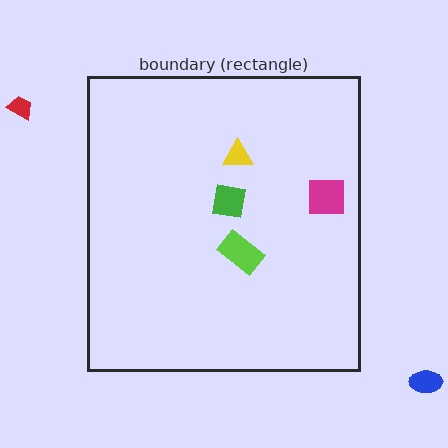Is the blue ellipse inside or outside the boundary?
Outside.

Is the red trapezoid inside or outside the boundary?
Outside.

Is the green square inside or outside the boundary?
Inside.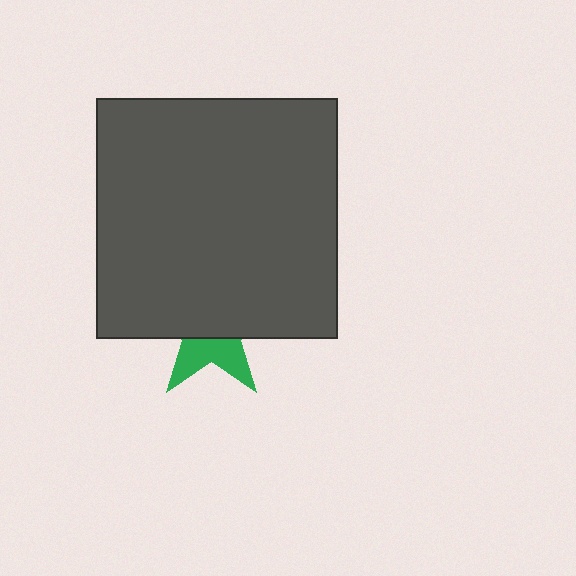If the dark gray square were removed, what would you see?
You would see the complete green star.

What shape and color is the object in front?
The object in front is a dark gray square.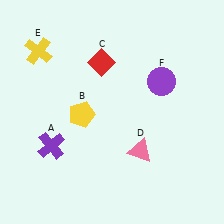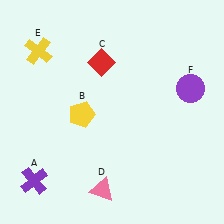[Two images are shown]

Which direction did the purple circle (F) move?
The purple circle (F) moved right.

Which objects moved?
The objects that moved are: the purple cross (A), the pink triangle (D), the purple circle (F).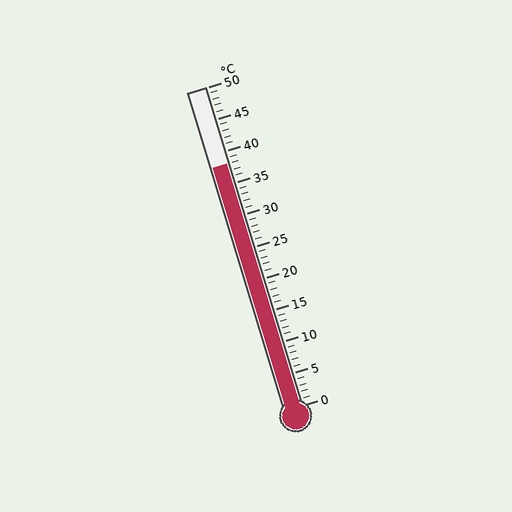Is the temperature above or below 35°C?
The temperature is above 35°C.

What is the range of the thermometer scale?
The thermometer scale ranges from 0°C to 50°C.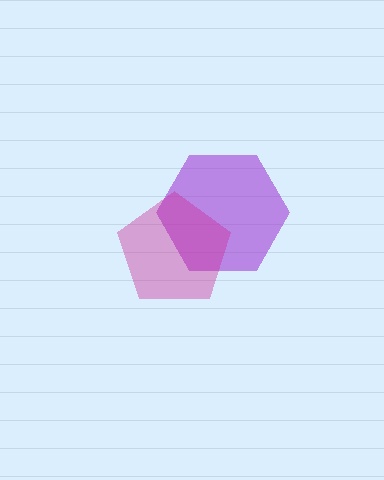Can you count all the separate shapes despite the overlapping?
Yes, there are 2 separate shapes.